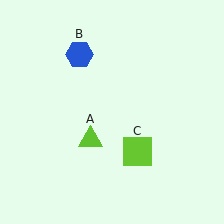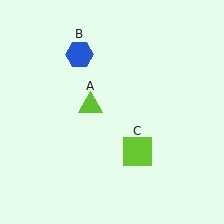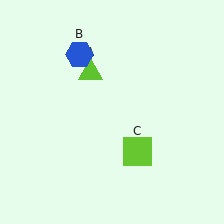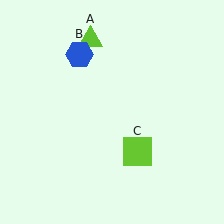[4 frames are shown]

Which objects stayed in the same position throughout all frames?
Blue hexagon (object B) and lime square (object C) remained stationary.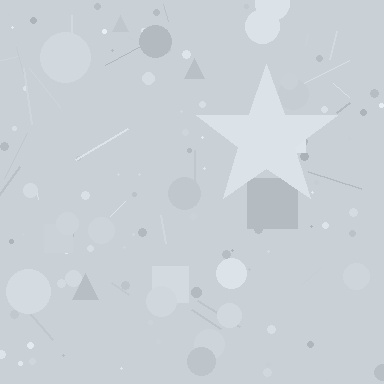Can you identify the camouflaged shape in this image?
The camouflaged shape is a star.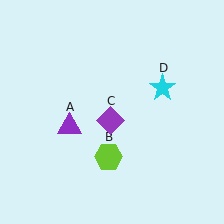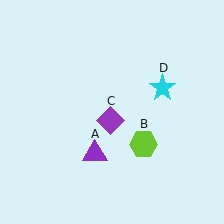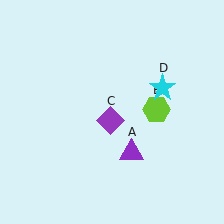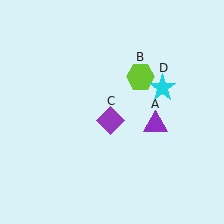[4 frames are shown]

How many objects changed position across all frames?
2 objects changed position: purple triangle (object A), lime hexagon (object B).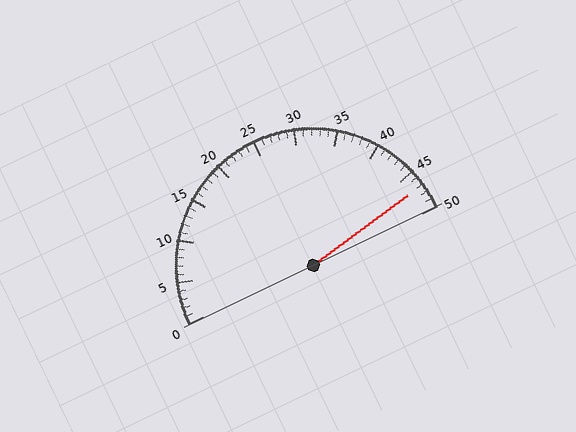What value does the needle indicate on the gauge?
The needle indicates approximately 47.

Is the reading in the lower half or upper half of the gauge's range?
The reading is in the upper half of the range (0 to 50).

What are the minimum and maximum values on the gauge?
The gauge ranges from 0 to 50.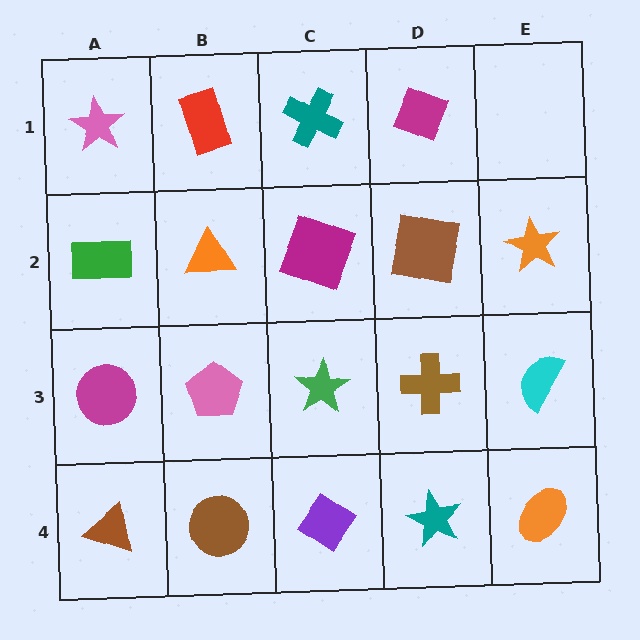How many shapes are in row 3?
5 shapes.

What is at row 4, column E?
An orange ellipse.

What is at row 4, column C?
A purple diamond.